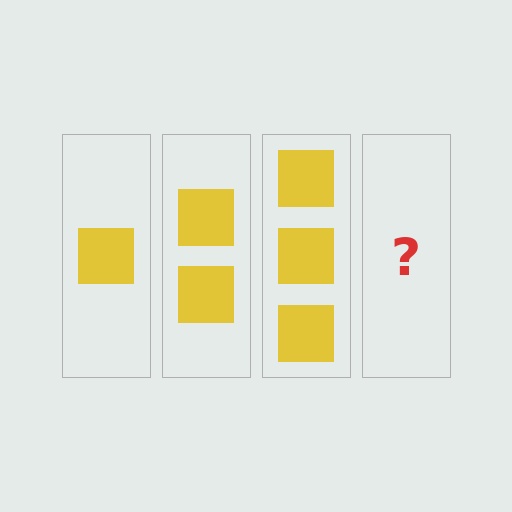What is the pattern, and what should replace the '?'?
The pattern is that each step adds one more square. The '?' should be 4 squares.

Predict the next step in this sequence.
The next step is 4 squares.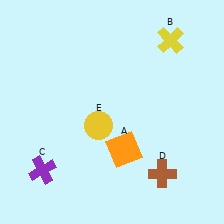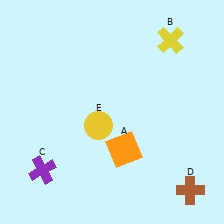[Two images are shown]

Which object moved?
The brown cross (D) moved right.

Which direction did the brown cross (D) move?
The brown cross (D) moved right.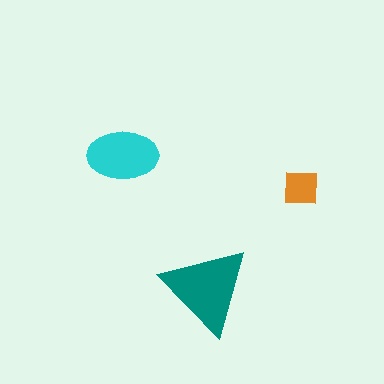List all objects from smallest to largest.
The orange square, the cyan ellipse, the teal triangle.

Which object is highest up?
The cyan ellipse is topmost.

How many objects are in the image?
There are 3 objects in the image.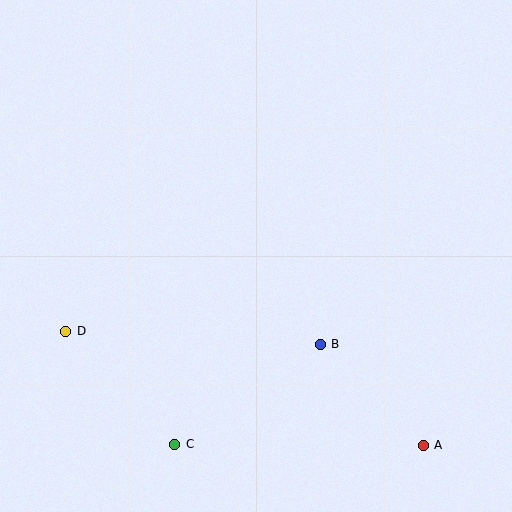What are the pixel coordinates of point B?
Point B is at (320, 344).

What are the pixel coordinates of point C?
Point C is at (175, 444).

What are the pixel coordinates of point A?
Point A is at (423, 445).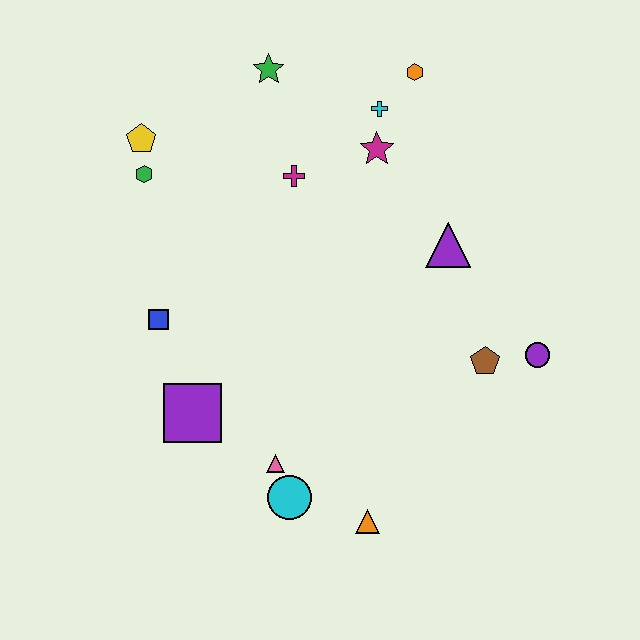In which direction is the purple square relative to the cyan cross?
The purple square is below the cyan cross.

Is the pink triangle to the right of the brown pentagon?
No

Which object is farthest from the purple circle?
The yellow pentagon is farthest from the purple circle.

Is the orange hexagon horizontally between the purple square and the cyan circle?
No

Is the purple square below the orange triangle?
No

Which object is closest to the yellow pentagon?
The green hexagon is closest to the yellow pentagon.